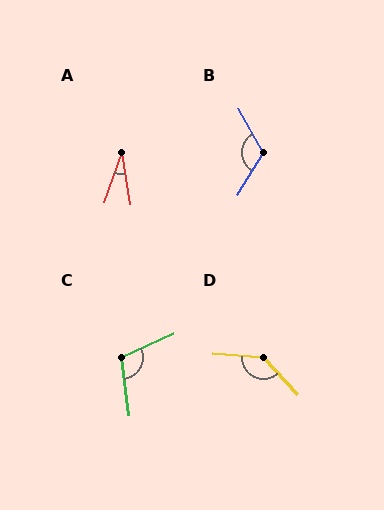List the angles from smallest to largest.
A (28°), C (107°), B (119°), D (137°).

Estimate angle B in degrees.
Approximately 119 degrees.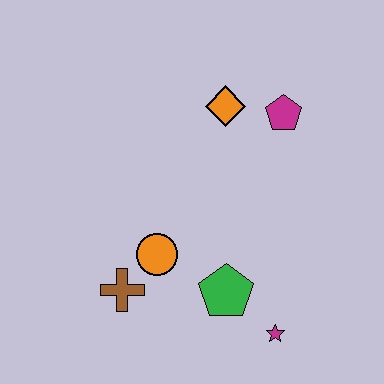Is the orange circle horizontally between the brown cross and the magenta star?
Yes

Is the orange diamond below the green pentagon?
No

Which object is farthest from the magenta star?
The orange diamond is farthest from the magenta star.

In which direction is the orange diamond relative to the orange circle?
The orange diamond is above the orange circle.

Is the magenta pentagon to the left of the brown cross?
No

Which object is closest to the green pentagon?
The magenta star is closest to the green pentagon.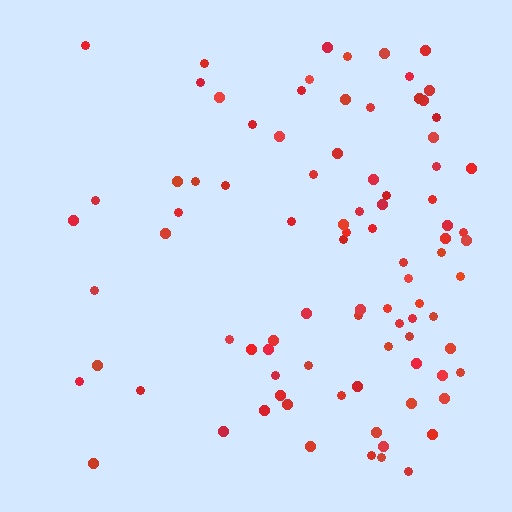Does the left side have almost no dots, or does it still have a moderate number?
Still a moderate number, just noticeably fewer than the right.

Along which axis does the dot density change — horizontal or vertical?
Horizontal.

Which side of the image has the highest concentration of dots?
The right.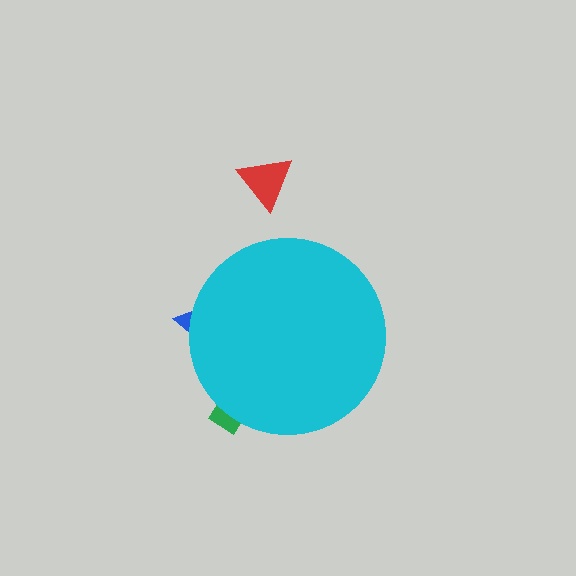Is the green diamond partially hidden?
Yes, the green diamond is partially hidden behind the cyan circle.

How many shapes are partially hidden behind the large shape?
2 shapes are partially hidden.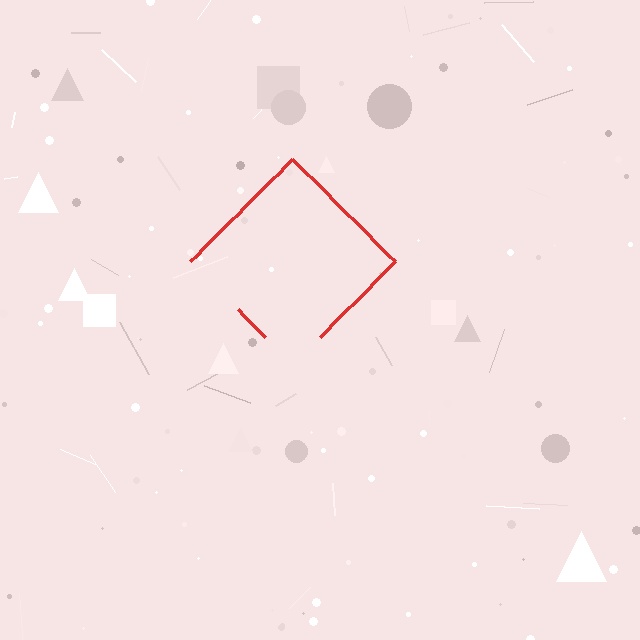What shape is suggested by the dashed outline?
The dashed outline suggests a diamond.